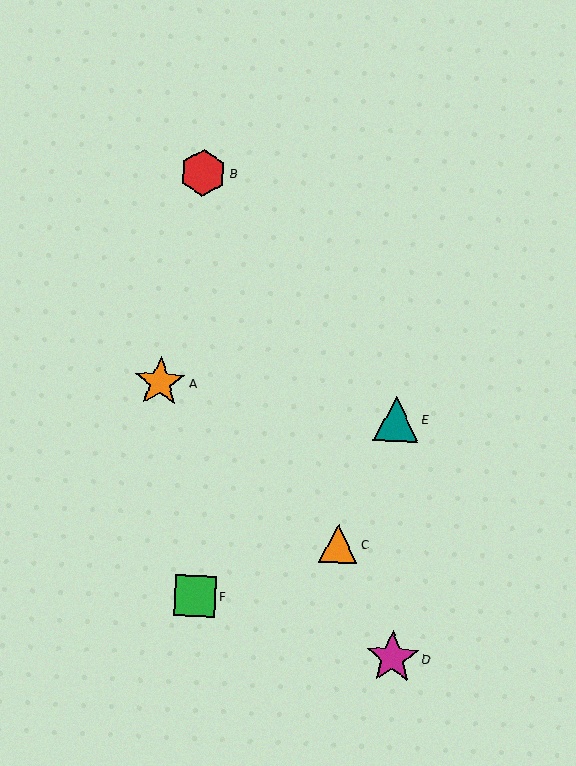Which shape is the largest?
The magenta star (labeled D) is the largest.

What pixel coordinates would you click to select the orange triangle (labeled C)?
Click at (338, 544) to select the orange triangle C.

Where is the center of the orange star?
The center of the orange star is at (160, 382).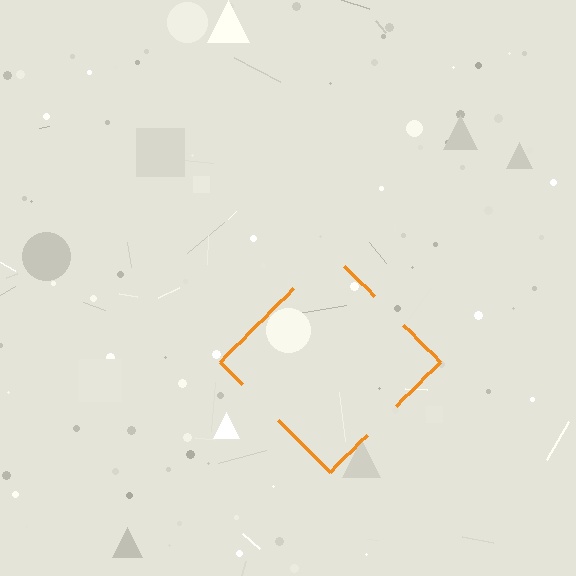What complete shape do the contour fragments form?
The contour fragments form a diamond.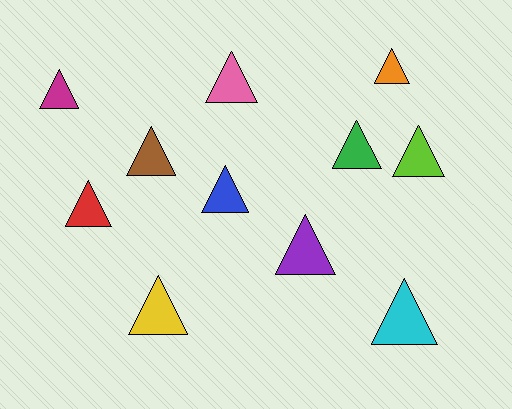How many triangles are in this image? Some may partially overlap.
There are 11 triangles.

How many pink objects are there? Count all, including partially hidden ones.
There is 1 pink object.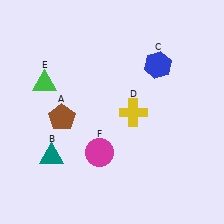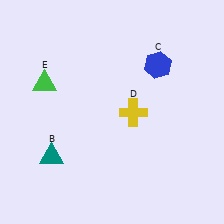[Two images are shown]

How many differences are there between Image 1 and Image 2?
There are 2 differences between the two images.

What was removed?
The magenta circle (F), the brown pentagon (A) were removed in Image 2.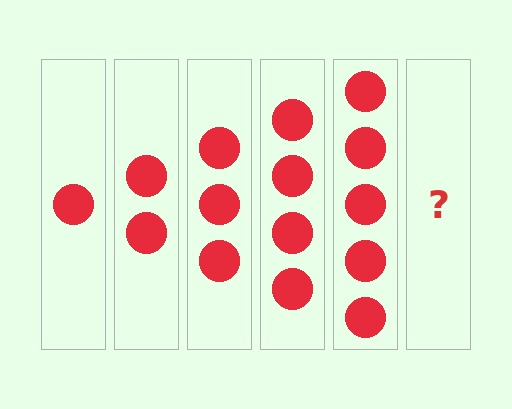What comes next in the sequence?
The next element should be 6 circles.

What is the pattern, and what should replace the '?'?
The pattern is that each step adds one more circle. The '?' should be 6 circles.